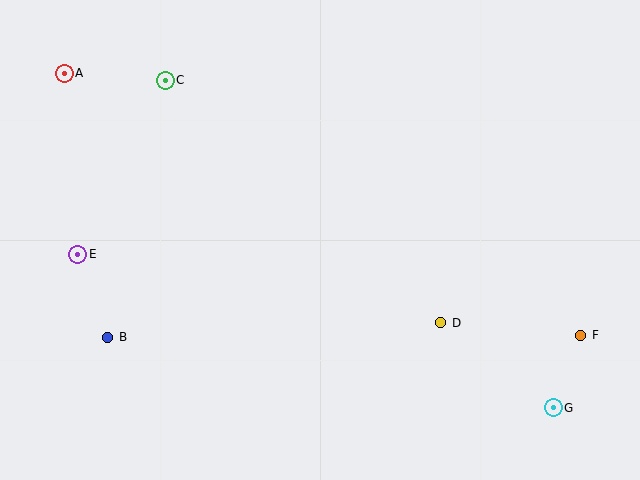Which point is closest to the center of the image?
Point D at (441, 323) is closest to the center.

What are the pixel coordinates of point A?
Point A is at (64, 73).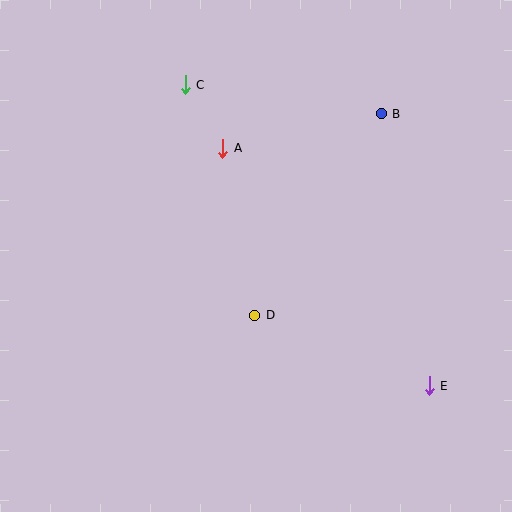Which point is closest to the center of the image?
Point D at (255, 315) is closest to the center.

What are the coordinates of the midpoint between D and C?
The midpoint between D and C is at (220, 200).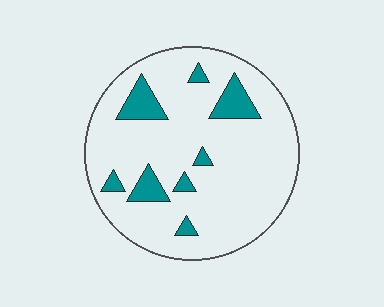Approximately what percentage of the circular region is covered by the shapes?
Approximately 15%.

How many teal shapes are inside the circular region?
8.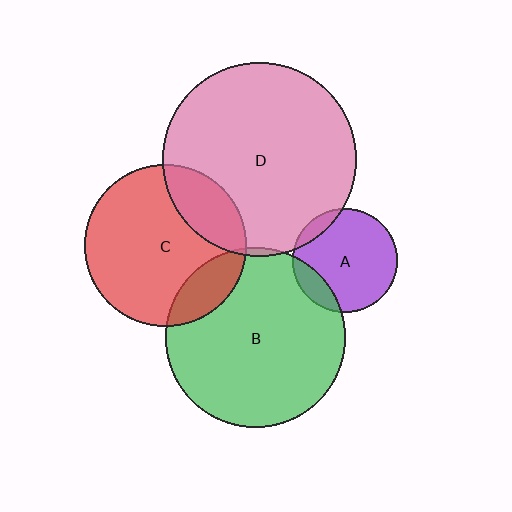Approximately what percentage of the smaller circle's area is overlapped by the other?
Approximately 15%.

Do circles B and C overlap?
Yes.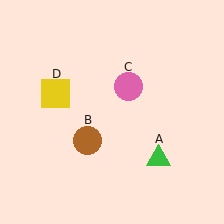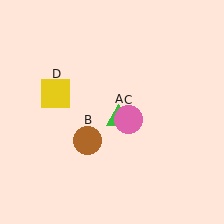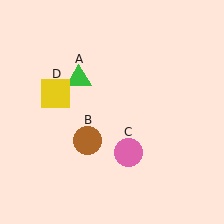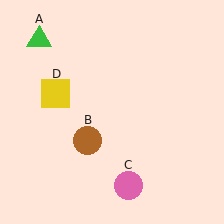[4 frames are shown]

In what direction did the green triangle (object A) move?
The green triangle (object A) moved up and to the left.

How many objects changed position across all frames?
2 objects changed position: green triangle (object A), pink circle (object C).